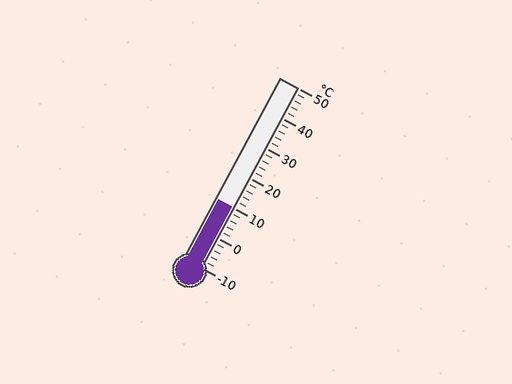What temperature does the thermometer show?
The thermometer shows approximately 10°C.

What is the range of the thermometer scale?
The thermometer scale ranges from -10°C to 50°C.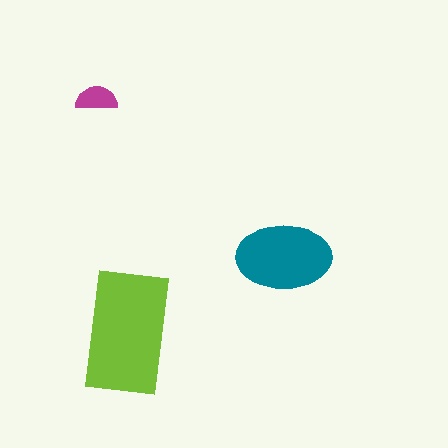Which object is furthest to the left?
The magenta semicircle is leftmost.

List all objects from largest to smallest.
The lime rectangle, the teal ellipse, the magenta semicircle.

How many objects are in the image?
There are 3 objects in the image.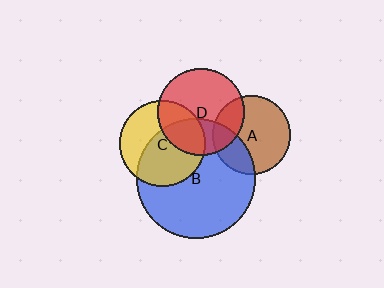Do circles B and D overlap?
Yes.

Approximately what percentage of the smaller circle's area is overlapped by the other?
Approximately 35%.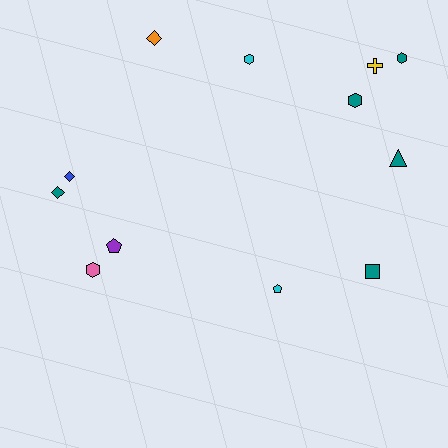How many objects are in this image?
There are 12 objects.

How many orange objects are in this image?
There is 1 orange object.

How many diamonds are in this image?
There are 3 diamonds.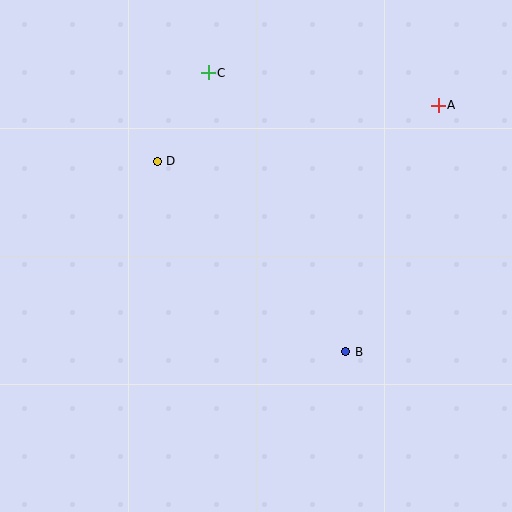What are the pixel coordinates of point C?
Point C is at (208, 73).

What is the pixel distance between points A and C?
The distance between A and C is 232 pixels.